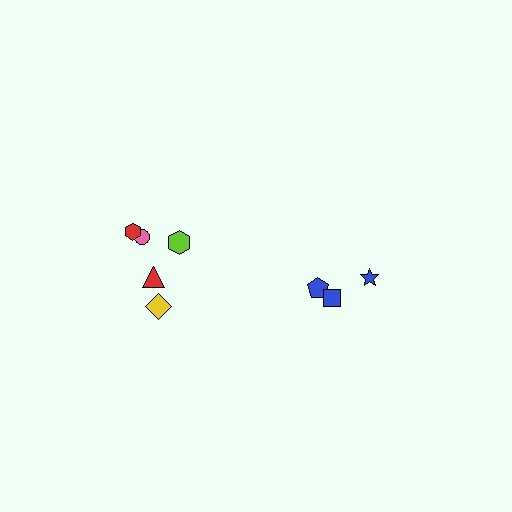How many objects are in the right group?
There are 3 objects.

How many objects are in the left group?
There are 5 objects.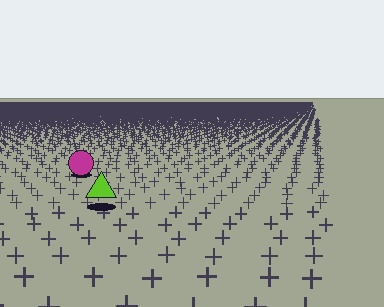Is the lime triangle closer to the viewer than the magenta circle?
Yes. The lime triangle is closer — you can tell from the texture gradient: the ground texture is coarser near it.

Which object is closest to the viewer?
The lime triangle is closest. The texture marks near it are larger and more spread out.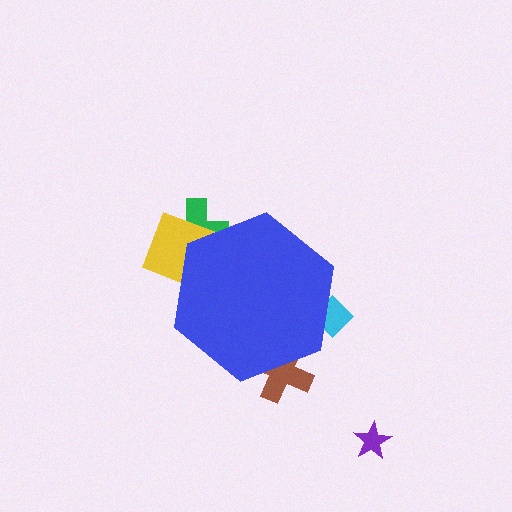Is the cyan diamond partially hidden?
Yes, the cyan diamond is partially hidden behind the blue hexagon.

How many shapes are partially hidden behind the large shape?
4 shapes are partially hidden.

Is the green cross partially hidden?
Yes, the green cross is partially hidden behind the blue hexagon.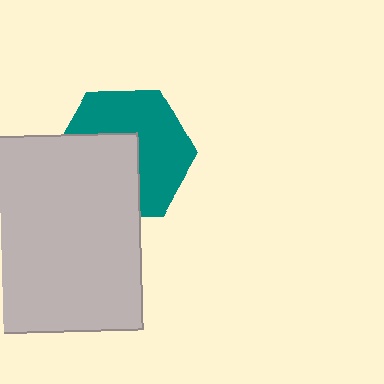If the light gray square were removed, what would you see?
You would see the complete teal hexagon.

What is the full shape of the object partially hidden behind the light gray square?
The partially hidden object is a teal hexagon.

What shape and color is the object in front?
The object in front is a light gray square.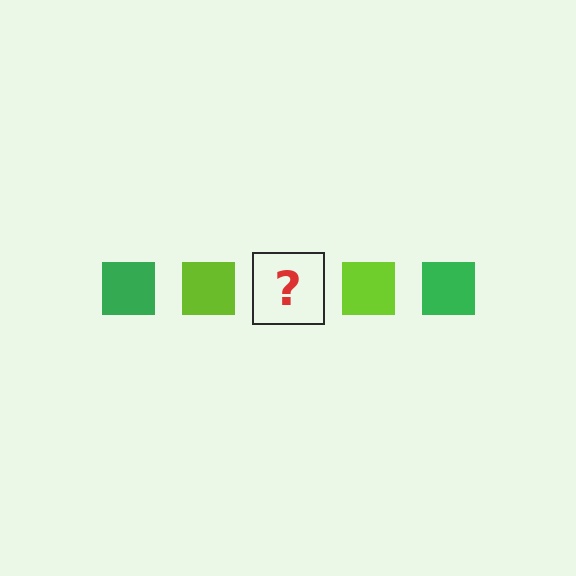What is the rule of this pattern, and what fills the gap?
The rule is that the pattern cycles through green, lime squares. The gap should be filled with a green square.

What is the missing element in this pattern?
The missing element is a green square.